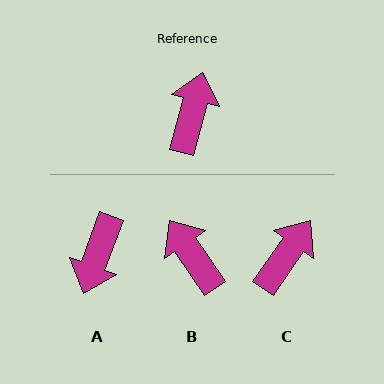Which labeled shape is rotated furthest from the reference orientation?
A, about 175 degrees away.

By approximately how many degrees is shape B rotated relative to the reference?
Approximately 49 degrees counter-clockwise.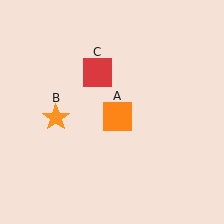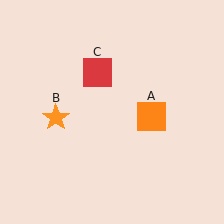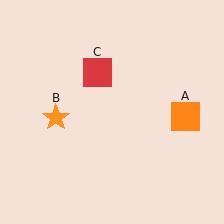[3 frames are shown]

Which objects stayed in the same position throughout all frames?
Orange star (object B) and red square (object C) remained stationary.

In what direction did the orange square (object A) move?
The orange square (object A) moved right.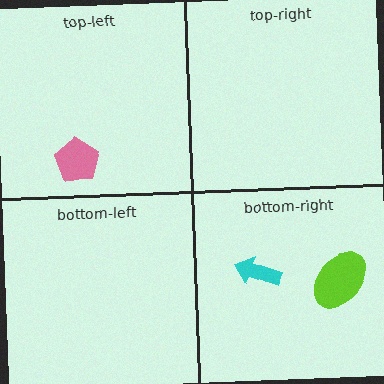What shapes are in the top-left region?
The pink pentagon.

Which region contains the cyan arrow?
The bottom-right region.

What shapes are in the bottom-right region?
The cyan arrow, the lime ellipse.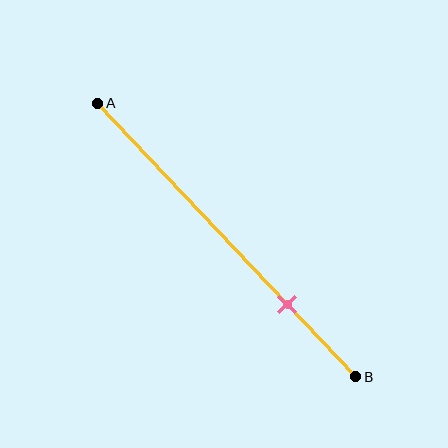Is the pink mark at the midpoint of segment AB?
No, the mark is at about 75% from A, not at the 50% midpoint.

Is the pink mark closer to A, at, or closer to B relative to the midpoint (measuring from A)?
The pink mark is closer to point B than the midpoint of segment AB.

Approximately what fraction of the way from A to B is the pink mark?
The pink mark is approximately 75% of the way from A to B.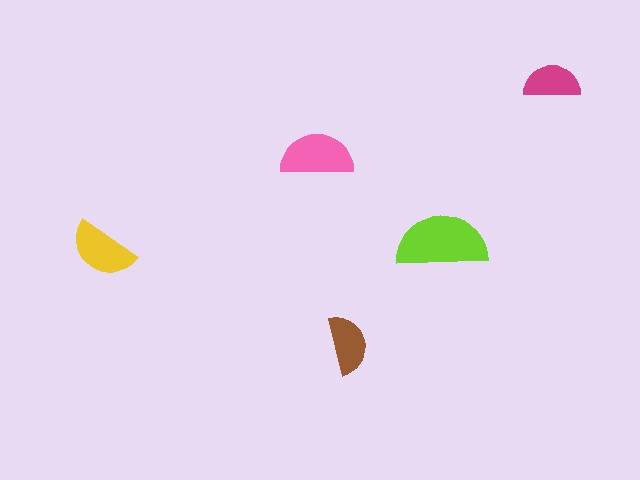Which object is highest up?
The magenta semicircle is topmost.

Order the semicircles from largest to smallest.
the lime one, the pink one, the yellow one, the brown one, the magenta one.